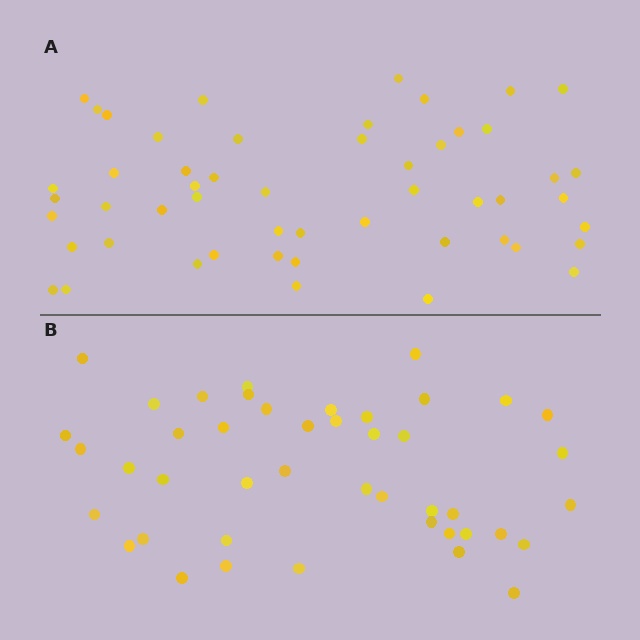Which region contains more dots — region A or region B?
Region A (the top region) has more dots.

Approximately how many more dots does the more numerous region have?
Region A has roughly 8 or so more dots than region B.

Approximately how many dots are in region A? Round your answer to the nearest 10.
About 50 dots. (The exact count is 52, which rounds to 50.)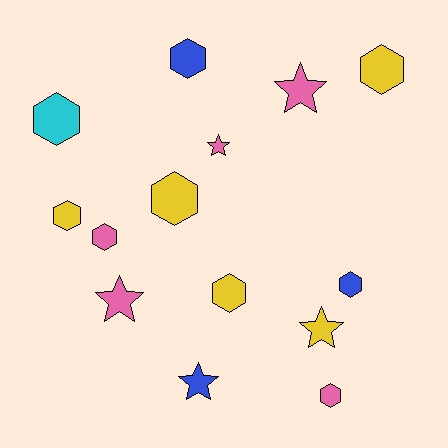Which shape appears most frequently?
Hexagon, with 9 objects.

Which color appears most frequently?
Pink, with 5 objects.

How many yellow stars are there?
There is 1 yellow star.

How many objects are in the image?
There are 14 objects.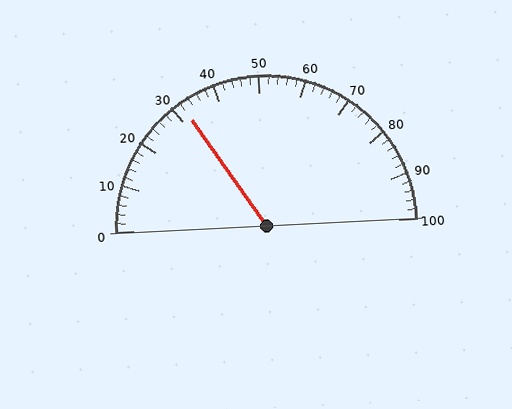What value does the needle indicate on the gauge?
The needle indicates approximately 32.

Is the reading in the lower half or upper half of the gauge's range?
The reading is in the lower half of the range (0 to 100).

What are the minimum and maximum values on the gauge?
The gauge ranges from 0 to 100.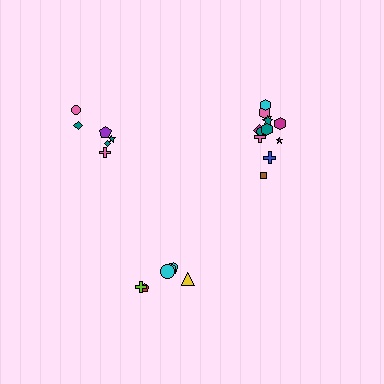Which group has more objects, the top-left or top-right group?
The top-right group.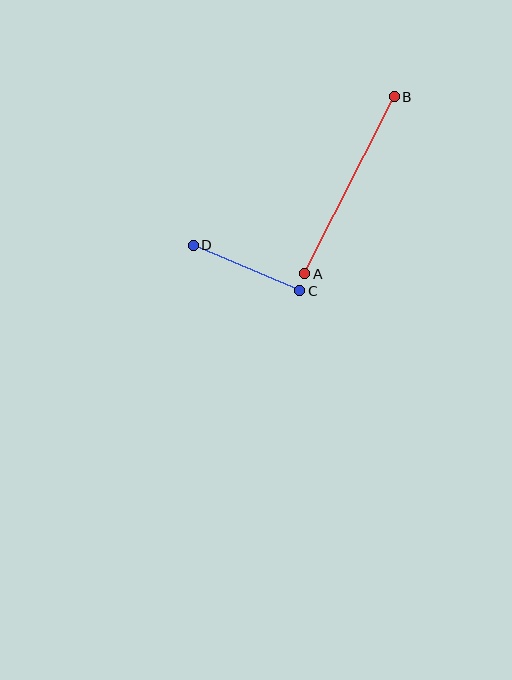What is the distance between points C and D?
The distance is approximately 116 pixels.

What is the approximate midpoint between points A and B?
The midpoint is at approximately (349, 185) pixels.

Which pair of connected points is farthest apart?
Points A and B are farthest apart.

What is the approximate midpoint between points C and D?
The midpoint is at approximately (247, 268) pixels.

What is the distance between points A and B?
The distance is approximately 198 pixels.